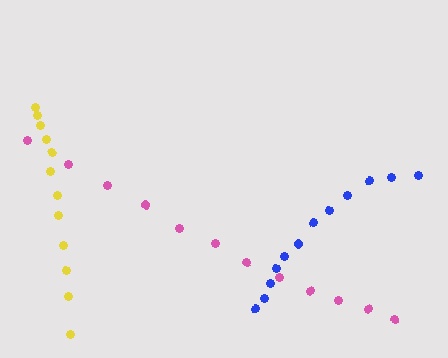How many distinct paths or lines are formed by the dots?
There are 3 distinct paths.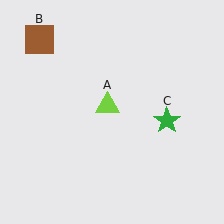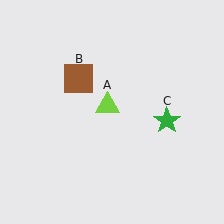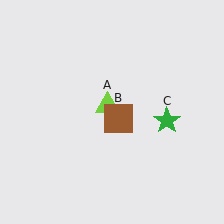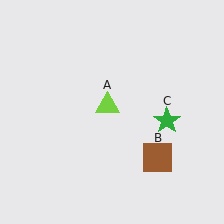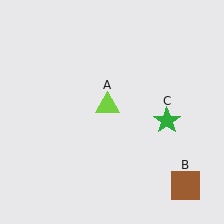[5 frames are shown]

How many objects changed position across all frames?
1 object changed position: brown square (object B).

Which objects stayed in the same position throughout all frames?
Lime triangle (object A) and green star (object C) remained stationary.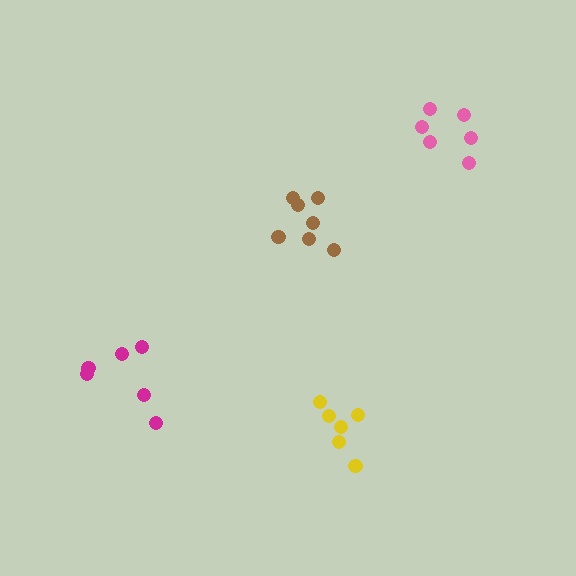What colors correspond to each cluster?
The clusters are colored: yellow, brown, pink, magenta.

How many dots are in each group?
Group 1: 6 dots, Group 2: 7 dots, Group 3: 6 dots, Group 4: 6 dots (25 total).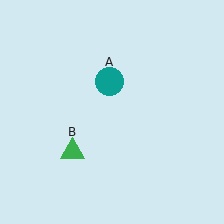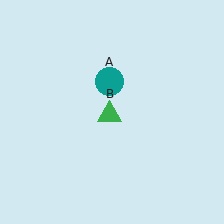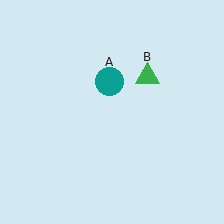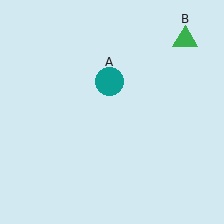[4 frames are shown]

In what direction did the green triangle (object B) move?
The green triangle (object B) moved up and to the right.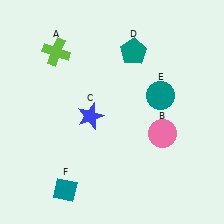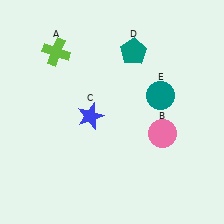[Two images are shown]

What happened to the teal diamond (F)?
The teal diamond (F) was removed in Image 2. It was in the bottom-left area of Image 1.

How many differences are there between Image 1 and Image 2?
There is 1 difference between the two images.